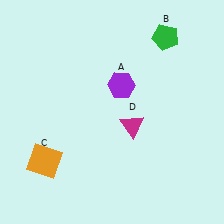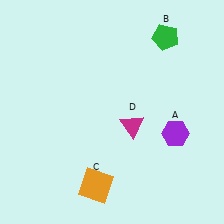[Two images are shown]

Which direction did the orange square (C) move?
The orange square (C) moved right.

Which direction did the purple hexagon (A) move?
The purple hexagon (A) moved right.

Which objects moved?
The objects that moved are: the purple hexagon (A), the orange square (C).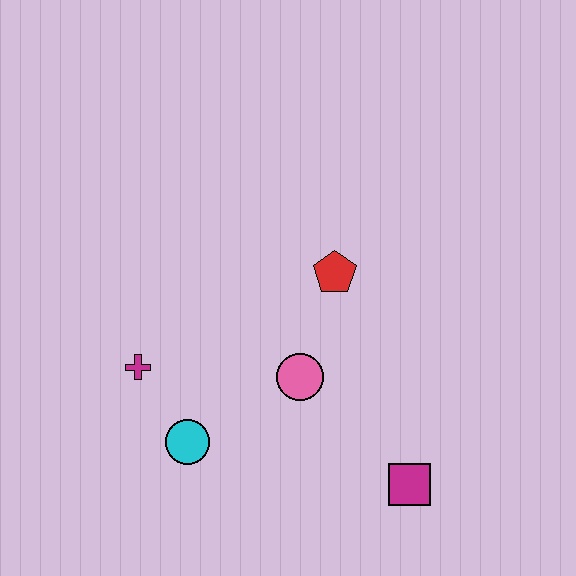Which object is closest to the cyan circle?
The magenta cross is closest to the cyan circle.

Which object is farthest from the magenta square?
The magenta cross is farthest from the magenta square.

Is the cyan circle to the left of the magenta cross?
No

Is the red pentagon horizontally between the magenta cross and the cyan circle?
No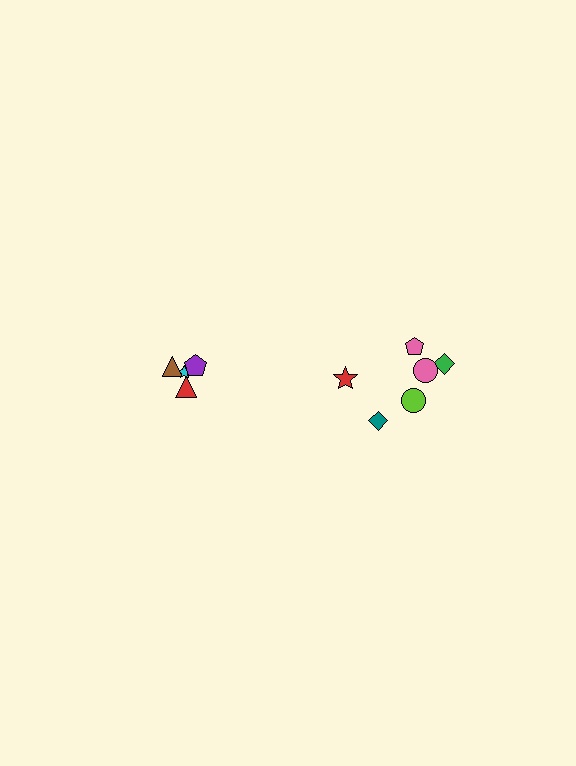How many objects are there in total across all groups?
There are 10 objects.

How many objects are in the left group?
There are 4 objects.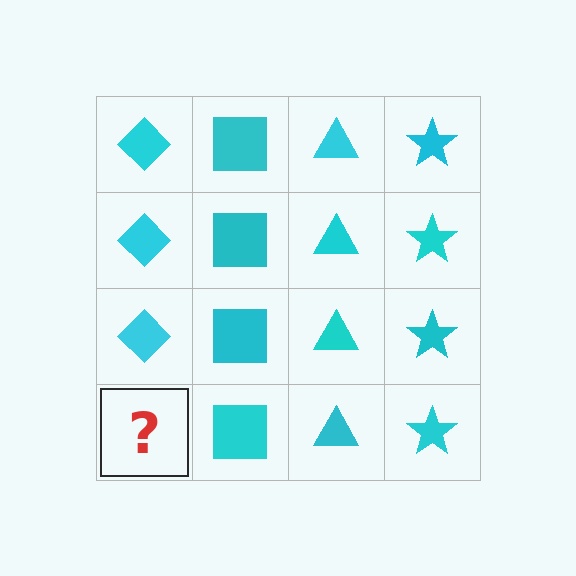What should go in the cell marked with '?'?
The missing cell should contain a cyan diamond.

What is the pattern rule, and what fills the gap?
The rule is that each column has a consistent shape. The gap should be filled with a cyan diamond.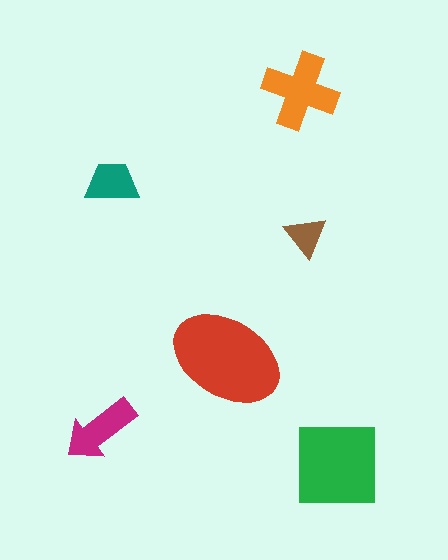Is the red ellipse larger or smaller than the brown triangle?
Larger.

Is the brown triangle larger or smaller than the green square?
Smaller.